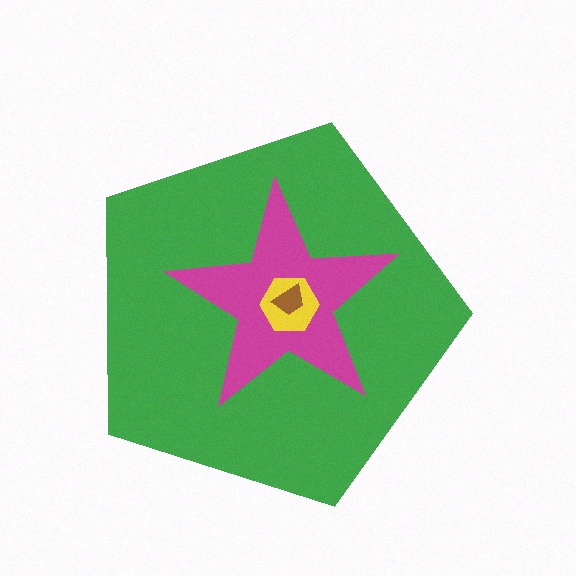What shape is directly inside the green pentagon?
The magenta star.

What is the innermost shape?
The brown trapezoid.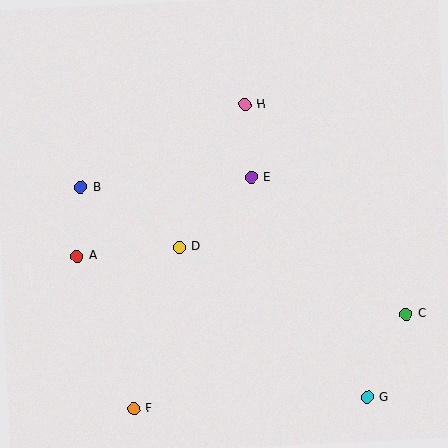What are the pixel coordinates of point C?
Point C is at (406, 314).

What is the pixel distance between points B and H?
The distance between B and H is 183 pixels.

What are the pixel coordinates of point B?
Point B is at (81, 187).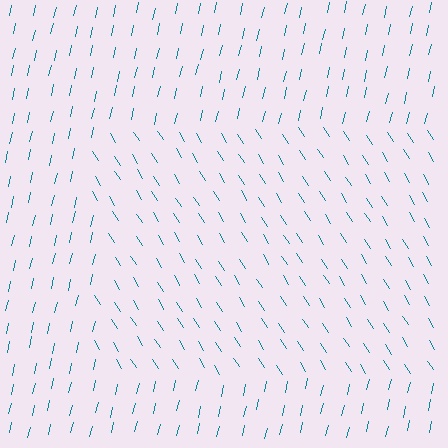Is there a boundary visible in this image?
Yes, there is a texture boundary formed by a change in line orientation.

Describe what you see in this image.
The image is filled with small teal line segments. A rectangle region in the image has lines oriented differently from the surrounding lines, creating a visible texture boundary.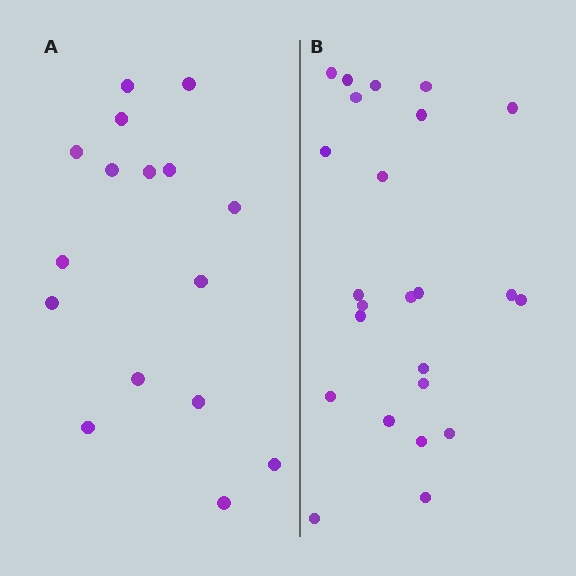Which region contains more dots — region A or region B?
Region B (the right region) has more dots.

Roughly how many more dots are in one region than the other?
Region B has roughly 8 or so more dots than region A.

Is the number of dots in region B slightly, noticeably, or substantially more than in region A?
Region B has substantially more. The ratio is roughly 1.5 to 1.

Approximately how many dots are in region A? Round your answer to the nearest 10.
About 20 dots. (The exact count is 16, which rounds to 20.)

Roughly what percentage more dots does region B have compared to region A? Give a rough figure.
About 50% more.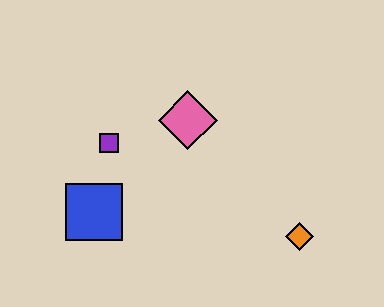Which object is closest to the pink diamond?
The purple square is closest to the pink diamond.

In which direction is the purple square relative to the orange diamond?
The purple square is to the left of the orange diamond.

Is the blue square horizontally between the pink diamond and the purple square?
No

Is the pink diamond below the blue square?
No